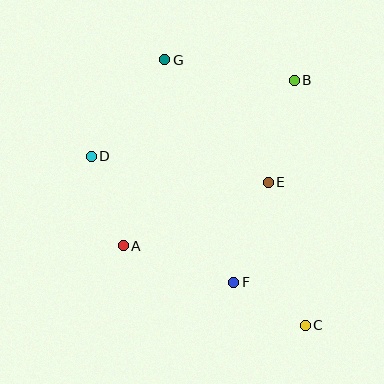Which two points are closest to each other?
Points C and F are closest to each other.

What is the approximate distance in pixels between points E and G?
The distance between E and G is approximately 160 pixels.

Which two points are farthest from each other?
Points C and G are farthest from each other.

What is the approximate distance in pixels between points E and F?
The distance between E and F is approximately 106 pixels.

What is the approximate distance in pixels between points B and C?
The distance between B and C is approximately 245 pixels.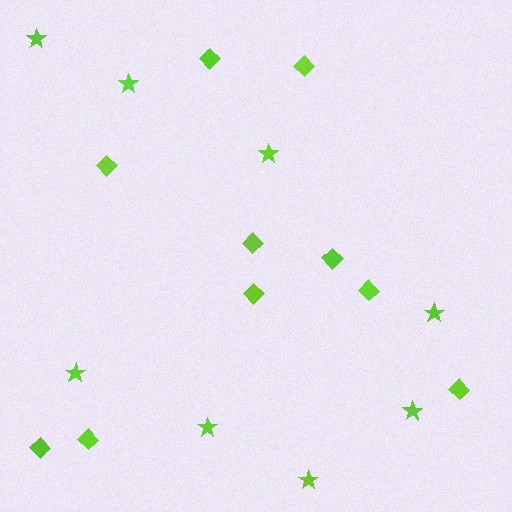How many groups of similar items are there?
There are 2 groups: one group of diamonds (10) and one group of stars (8).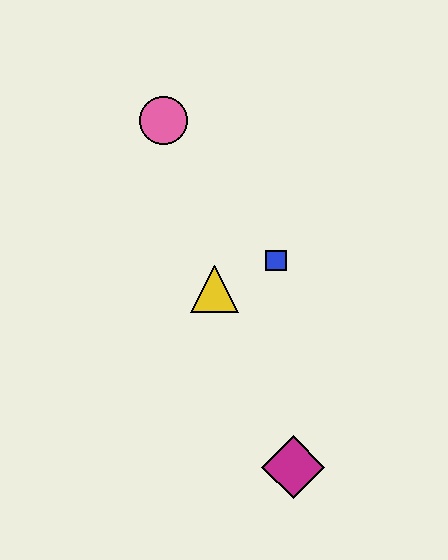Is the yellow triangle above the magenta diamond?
Yes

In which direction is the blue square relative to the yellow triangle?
The blue square is to the right of the yellow triangle.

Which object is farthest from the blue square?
The magenta diamond is farthest from the blue square.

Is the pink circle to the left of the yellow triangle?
Yes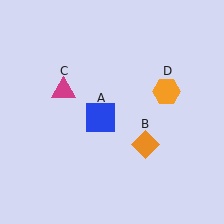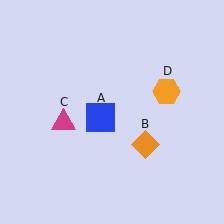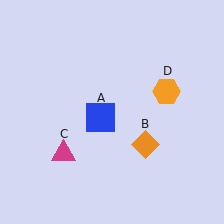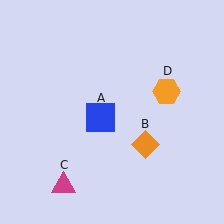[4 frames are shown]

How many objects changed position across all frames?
1 object changed position: magenta triangle (object C).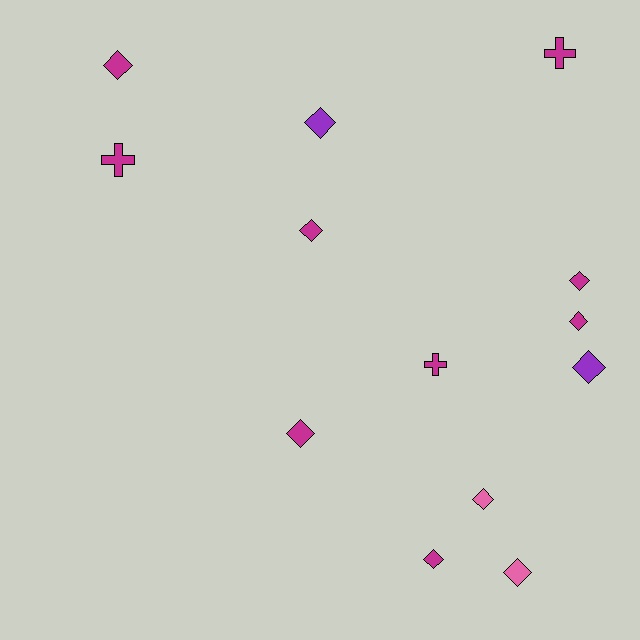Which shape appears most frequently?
Diamond, with 10 objects.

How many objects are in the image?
There are 13 objects.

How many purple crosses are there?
There are no purple crosses.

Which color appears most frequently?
Magenta, with 9 objects.